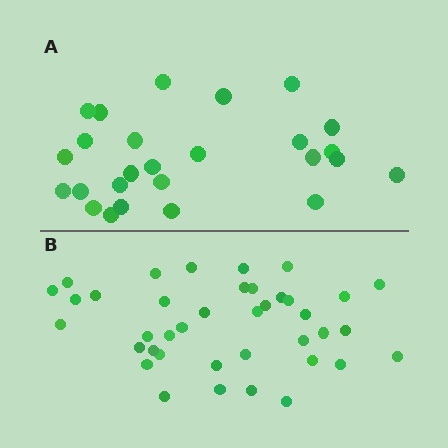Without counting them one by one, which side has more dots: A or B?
Region B (the bottom region) has more dots.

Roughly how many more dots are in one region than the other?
Region B has approximately 15 more dots than region A.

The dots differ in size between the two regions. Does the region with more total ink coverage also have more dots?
No. Region A has more total ink coverage because its dots are larger, but region B actually contains more individual dots. Total area can be misleading — the number of items is what matters here.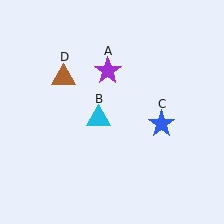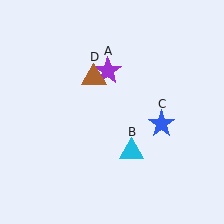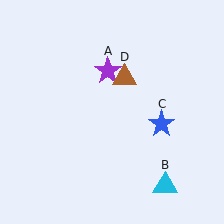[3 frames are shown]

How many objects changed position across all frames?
2 objects changed position: cyan triangle (object B), brown triangle (object D).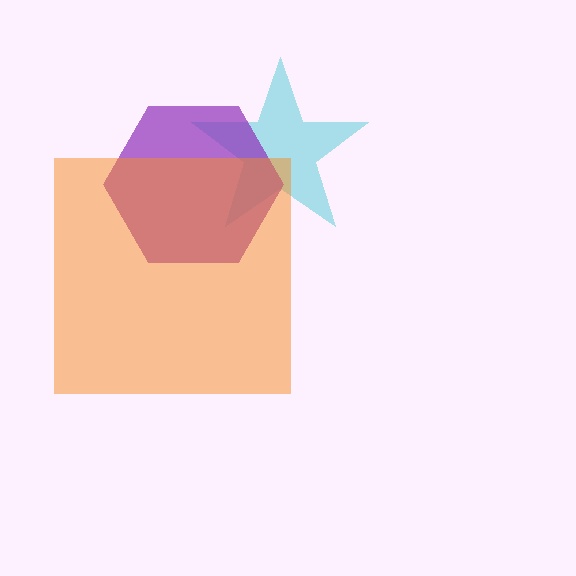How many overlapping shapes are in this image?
There are 3 overlapping shapes in the image.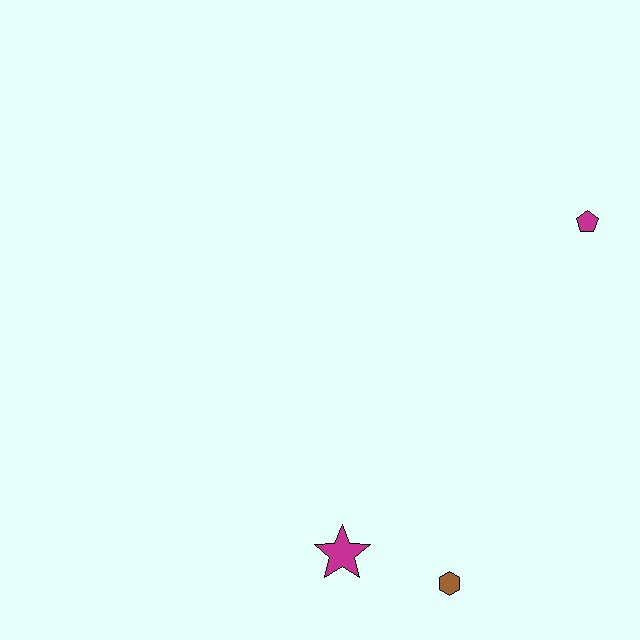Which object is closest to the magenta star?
The brown hexagon is closest to the magenta star.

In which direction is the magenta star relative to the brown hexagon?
The magenta star is to the left of the brown hexagon.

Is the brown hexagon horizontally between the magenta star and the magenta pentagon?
Yes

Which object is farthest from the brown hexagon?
The magenta pentagon is farthest from the brown hexagon.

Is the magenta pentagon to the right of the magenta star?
Yes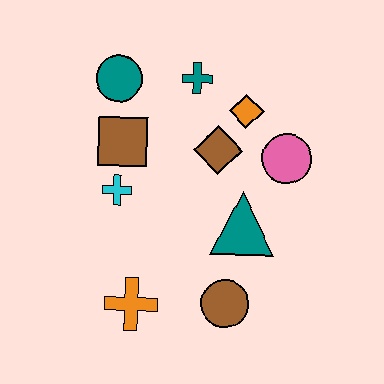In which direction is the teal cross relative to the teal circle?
The teal cross is to the right of the teal circle.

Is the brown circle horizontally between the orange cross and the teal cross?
No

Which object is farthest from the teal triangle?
The teal circle is farthest from the teal triangle.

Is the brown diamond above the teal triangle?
Yes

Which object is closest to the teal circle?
The brown square is closest to the teal circle.